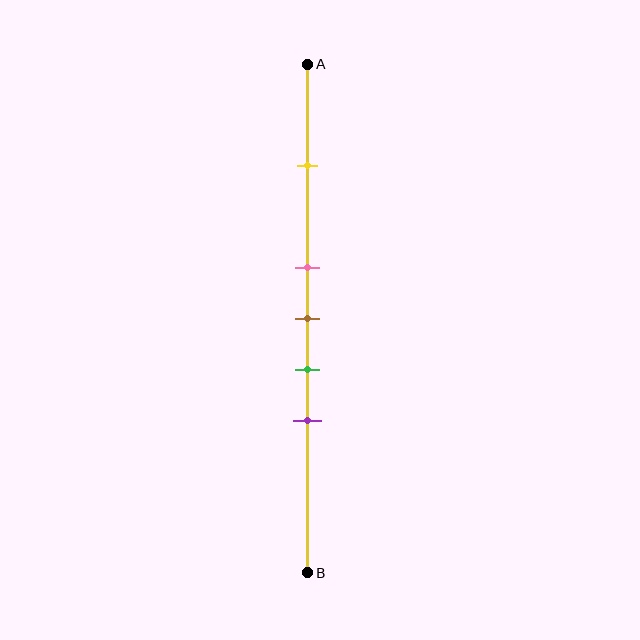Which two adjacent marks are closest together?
The pink and brown marks are the closest adjacent pair.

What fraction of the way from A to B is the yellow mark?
The yellow mark is approximately 20% (0.2) of the way from A to B.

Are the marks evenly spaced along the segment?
No, the marks are not evenly spaced.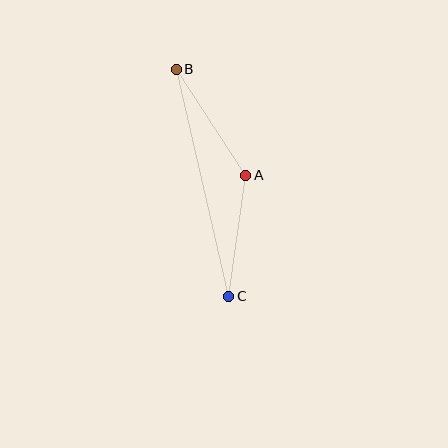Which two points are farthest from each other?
Points B and C are farthest from each other.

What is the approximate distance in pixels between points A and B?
The distance between A and B is approximately 127 pixels.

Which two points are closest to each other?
Points A and C are closest to each other.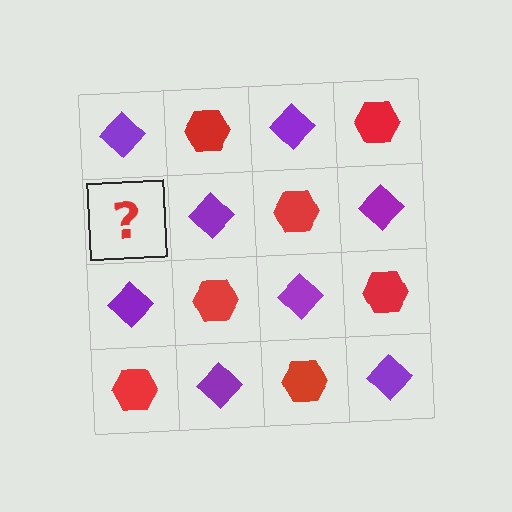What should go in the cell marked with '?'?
The missing cell should contain a red hexagon.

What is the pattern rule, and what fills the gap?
The rule is that it alternates purple diamond and red hexagon in a checkerboard pattern. The gap should be filled with a red hexagon.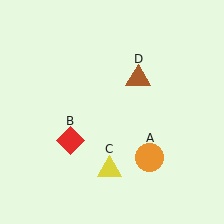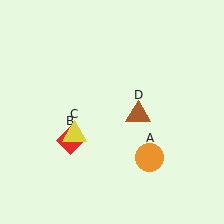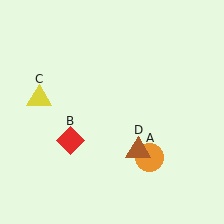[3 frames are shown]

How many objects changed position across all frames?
2 objects changed position: yellow triangle (object C), brown triangle (object D).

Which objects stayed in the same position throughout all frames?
Orange circle (object A) and red diamond (object B) remained stationary.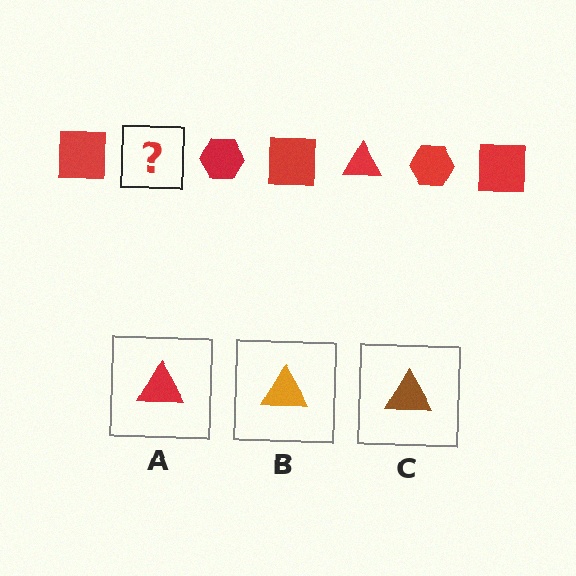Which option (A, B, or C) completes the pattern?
A.